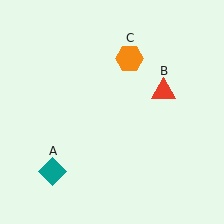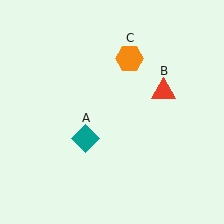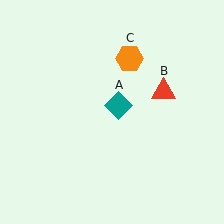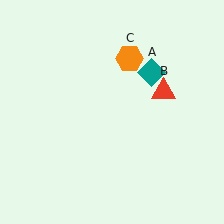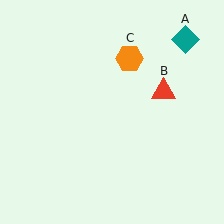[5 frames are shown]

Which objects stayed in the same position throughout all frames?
Red triangle (object B) and orange hexagon (object C) remained stationary.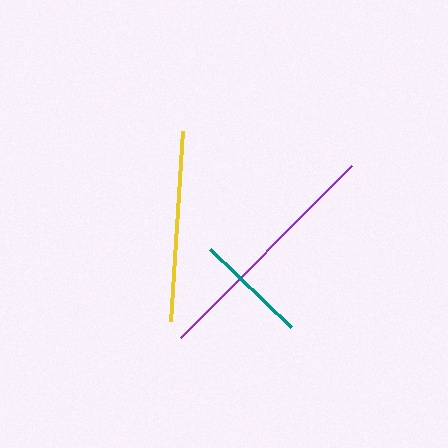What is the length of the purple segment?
The purple segment is approximately 242 pixels long.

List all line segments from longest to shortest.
From longest to shortest: purple, yellow, teal.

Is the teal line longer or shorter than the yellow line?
The yellow line is longer than the teal line.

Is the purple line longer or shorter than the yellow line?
The purple line is longer than the yellow line.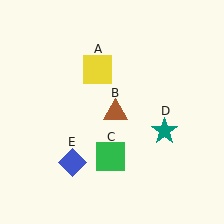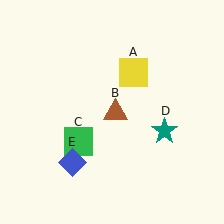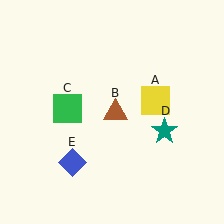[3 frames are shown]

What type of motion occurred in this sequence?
The yellow square (object A), green square (object C) rotated clockwise around the center of the scene.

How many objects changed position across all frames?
2 objects changed position: yellow square (object A), green square (object C).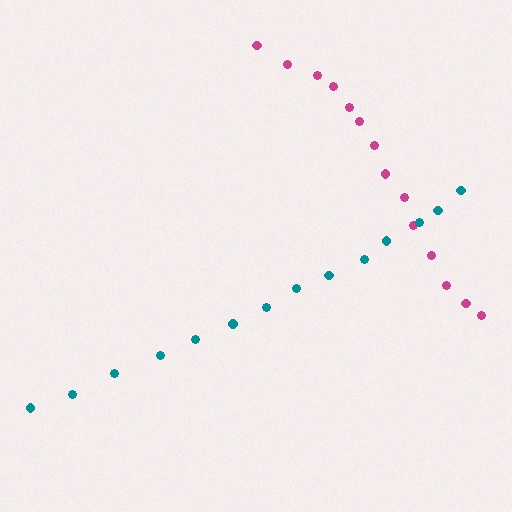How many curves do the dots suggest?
There are 2 distinct paths.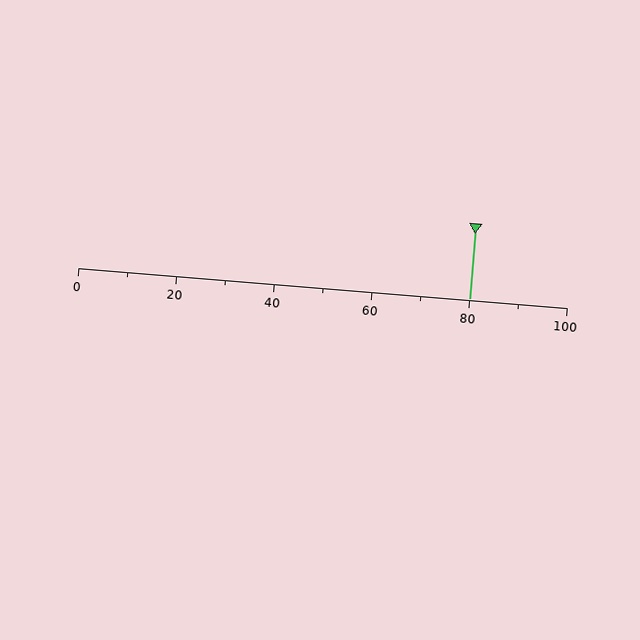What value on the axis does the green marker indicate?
The marker indicates approximately 80.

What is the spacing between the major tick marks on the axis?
The major ticks are spaced 20 apart.